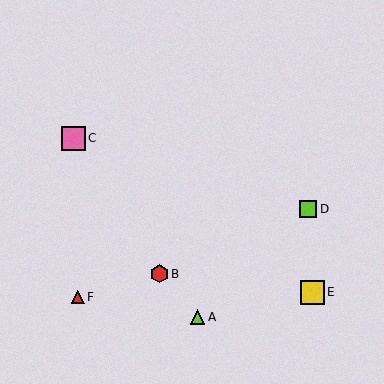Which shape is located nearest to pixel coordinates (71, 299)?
The red triangle (labeled F) at (78, 297) is nearest to that location.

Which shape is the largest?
The yellow square (labeled E) is the largest.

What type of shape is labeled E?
Shape E is a yellow square.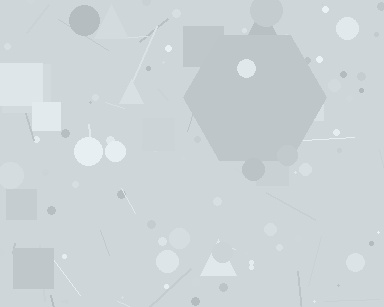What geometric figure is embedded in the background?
A hexagon is embedded in the background.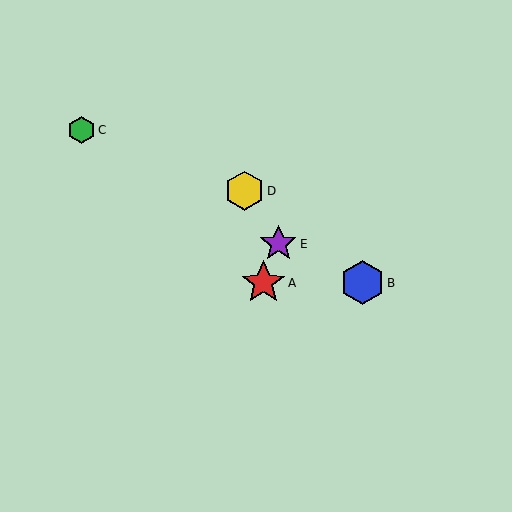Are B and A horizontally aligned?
Yes, both are at y≈283.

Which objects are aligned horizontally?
Objects A, B are aligned horizontally.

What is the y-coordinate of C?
Object C is at y≈130.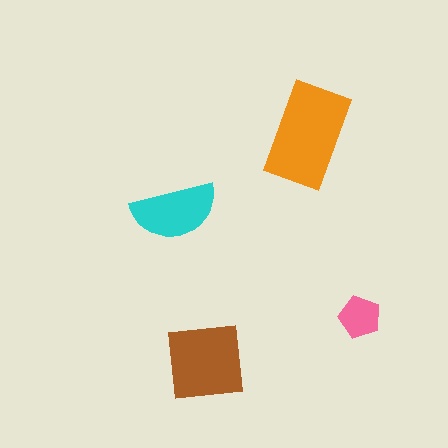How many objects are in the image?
There are 4 objects in the image.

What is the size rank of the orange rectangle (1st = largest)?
1st.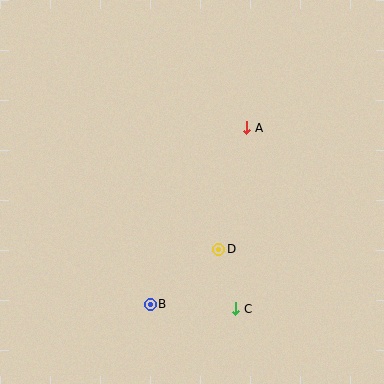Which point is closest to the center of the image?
Point D at (218, 249) is closest to the center.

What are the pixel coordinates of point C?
Point C is at (236, 309).